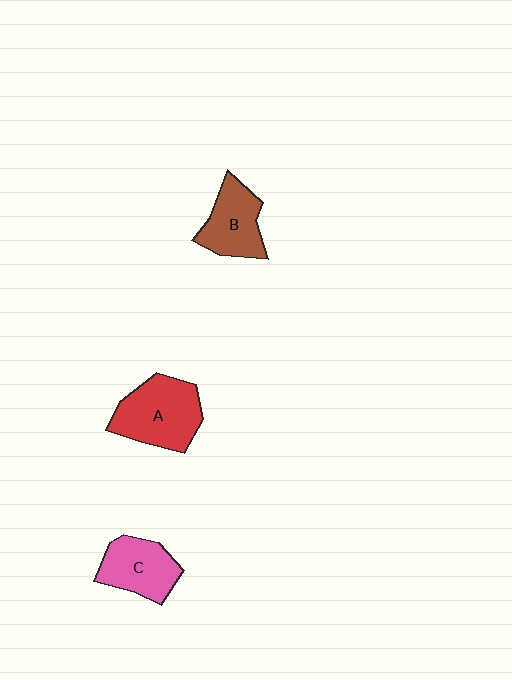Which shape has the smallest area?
Shape B (brown).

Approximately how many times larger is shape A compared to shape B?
Approximately 1.3 times.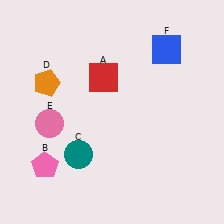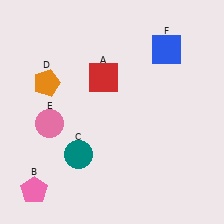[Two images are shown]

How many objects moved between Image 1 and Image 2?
1 object moved between the two images.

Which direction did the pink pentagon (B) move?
The pink pentagon (B) moved down.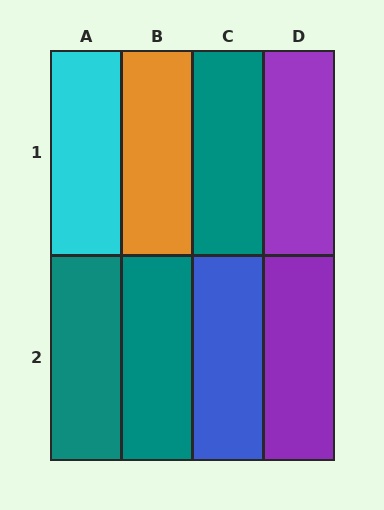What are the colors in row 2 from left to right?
Teal, teal, blue, purple.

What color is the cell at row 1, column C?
Teal.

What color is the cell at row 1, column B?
Orange.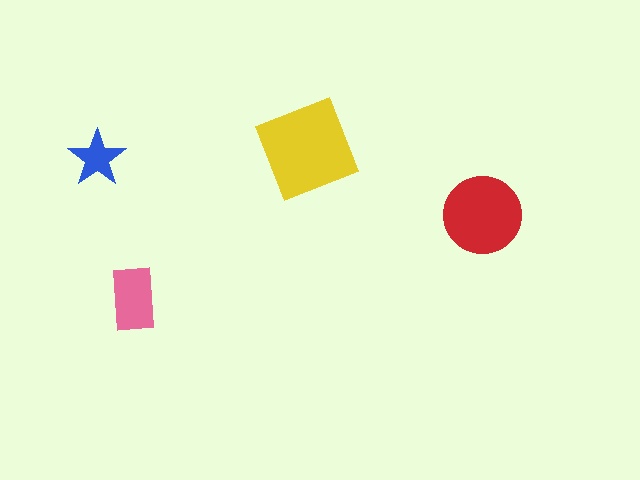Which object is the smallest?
The blue star.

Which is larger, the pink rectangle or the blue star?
The pink rectangle.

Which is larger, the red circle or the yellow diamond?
The yellow diamond.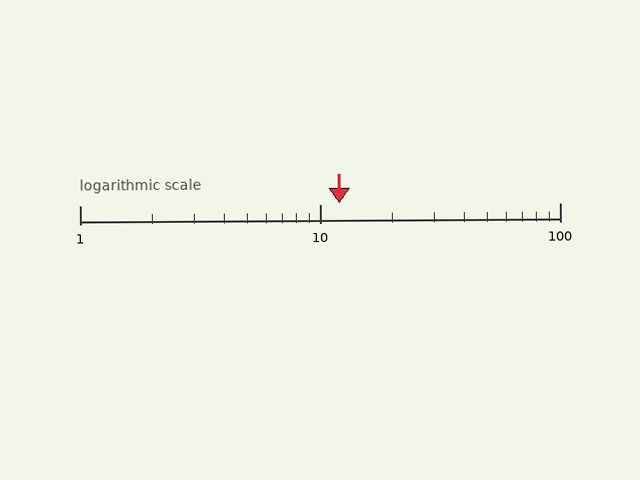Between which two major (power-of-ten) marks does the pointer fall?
The pointer is between 10 and 100.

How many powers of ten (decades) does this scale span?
The scale spans 2 decades, from 1 to 100.